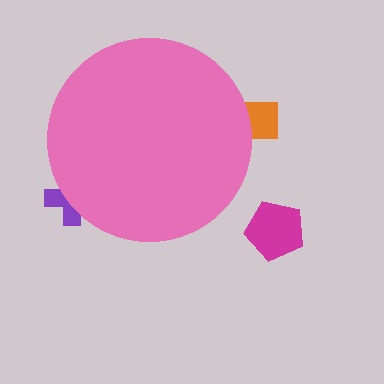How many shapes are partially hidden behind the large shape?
2 shapes are partially hidden.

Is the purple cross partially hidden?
Yes, the purple cross is partially hidden behind the pink circle.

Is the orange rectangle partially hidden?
Yes, the orange rectangle is partially hidden behind the pink circle.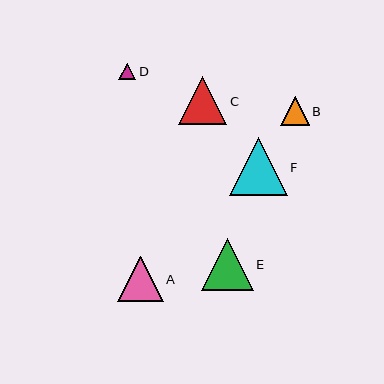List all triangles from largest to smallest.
From largest to smallest: F, E, C, A, B, D.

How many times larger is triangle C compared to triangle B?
Triangle C is approximately 1.7 times the size of triangle B.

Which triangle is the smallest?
Triangle D is the smallest with a size of approximately 17 pixels.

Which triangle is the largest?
Triangle F is the largest with a size of approximately 57 pixels.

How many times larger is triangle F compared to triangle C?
Triangle F is approximately 1.2 times the size of triangle C.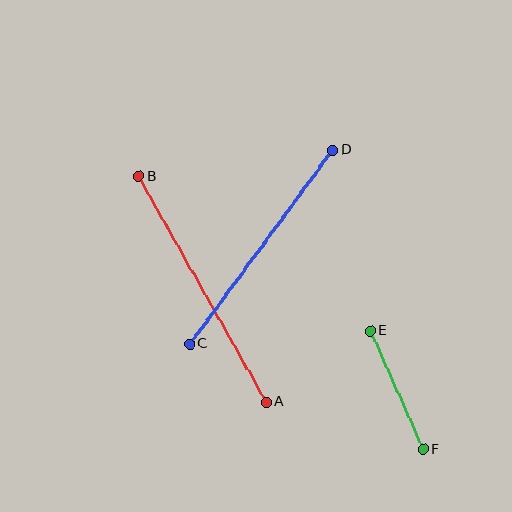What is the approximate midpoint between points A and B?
The midpoint is at approximately (202, 289) pixels.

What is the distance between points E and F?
The distance is approximately 130 pixels.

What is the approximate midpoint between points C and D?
The midpoint is at approximately (261, 247) pixels.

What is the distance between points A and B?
The distance is approximately 259 pixels.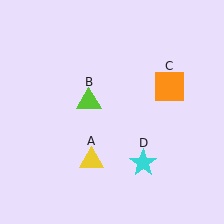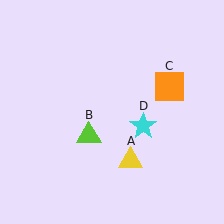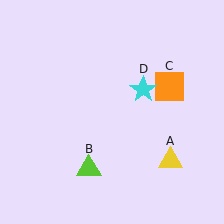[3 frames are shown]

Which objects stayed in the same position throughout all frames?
Orange square (object C) remained stationary.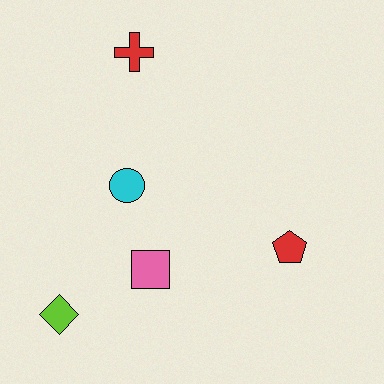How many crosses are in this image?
There is 1 cross.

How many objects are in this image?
There are 5 objects.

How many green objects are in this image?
There are no green objects.